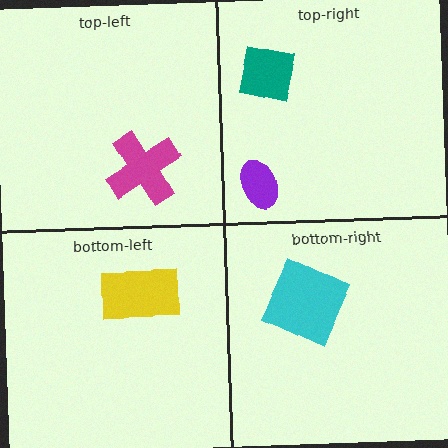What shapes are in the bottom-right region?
The cyan square.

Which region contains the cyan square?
The bottom-right region.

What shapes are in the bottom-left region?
The yellow rectangle.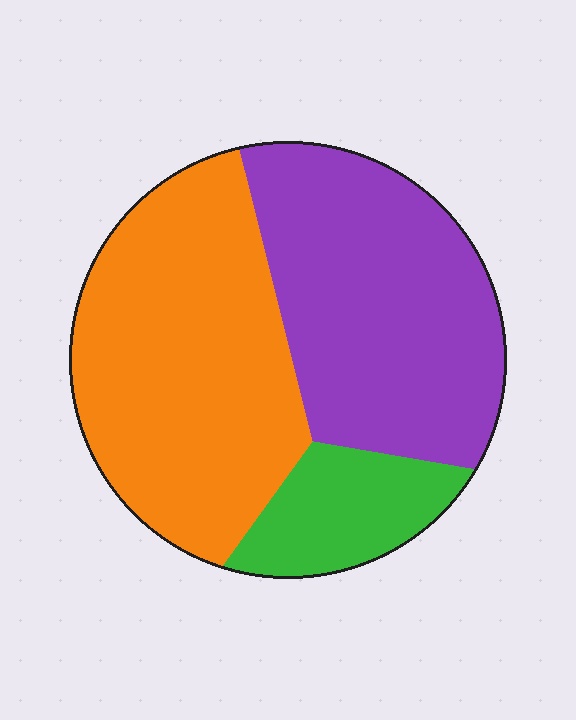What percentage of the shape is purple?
Purple takes up about two fifths (2/5) of the shape.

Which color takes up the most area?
Orange, at roughly 45%.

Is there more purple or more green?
Purple.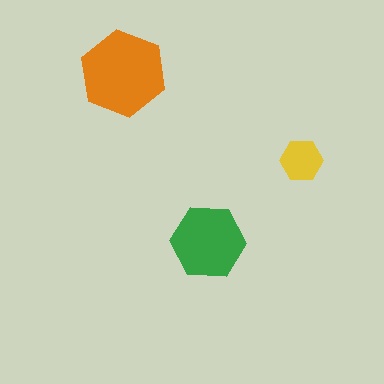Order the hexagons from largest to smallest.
the orange one, the green one, the yellow one.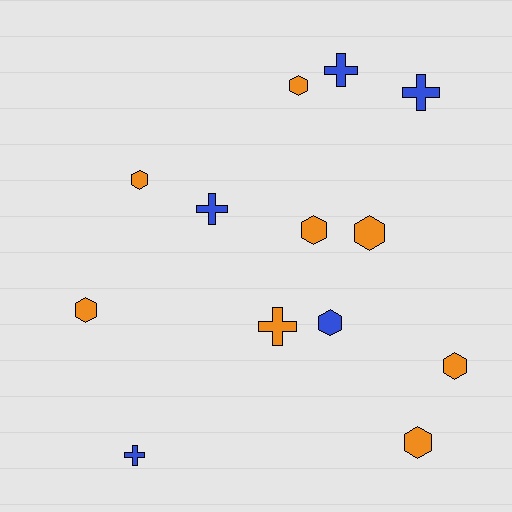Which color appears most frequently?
Orange, with 8 objects.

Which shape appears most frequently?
Hexagon, with 8 objects.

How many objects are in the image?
There are 13 objects.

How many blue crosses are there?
There are 4 blue crosses.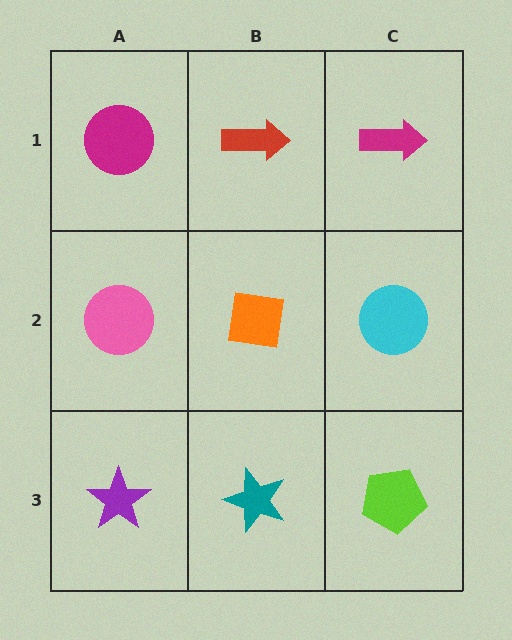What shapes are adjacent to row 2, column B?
A red arrow (row 1, column B), a teal star (row 3, column B), a pink circle (row 2, column A), a cyan circle (row 2, column C).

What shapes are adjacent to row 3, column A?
A pink circle (row 2, column A), a teal star (row 3, column B).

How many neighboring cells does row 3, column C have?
2.